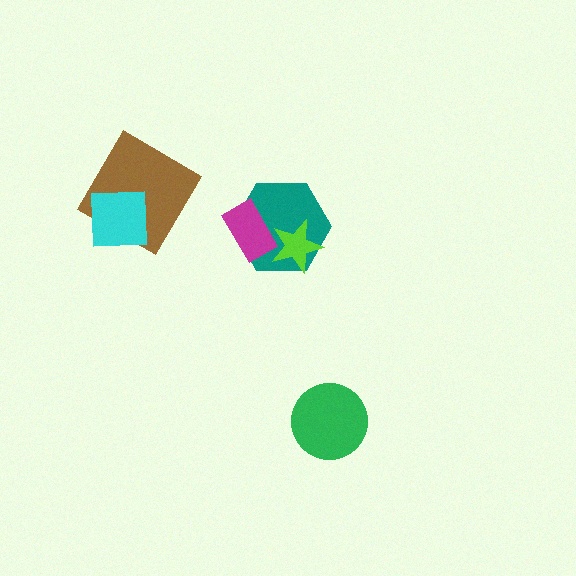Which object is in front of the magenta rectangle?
The lime star is in front of the magenta rectangle.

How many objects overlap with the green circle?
0 objects overlap with the green circle.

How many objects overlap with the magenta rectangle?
2 objects overlap with the magenta rectangle.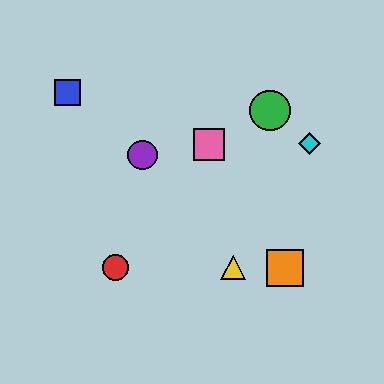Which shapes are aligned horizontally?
The red circle, the yellow triangle, the orange square are aligned horizontally.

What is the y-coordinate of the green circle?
The green circle is at y≈111.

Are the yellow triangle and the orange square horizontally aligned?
Yes, both are at y≈268.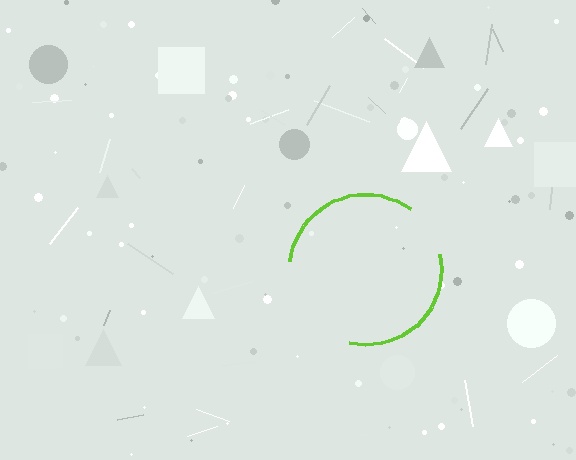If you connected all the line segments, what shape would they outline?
They would outline a circle.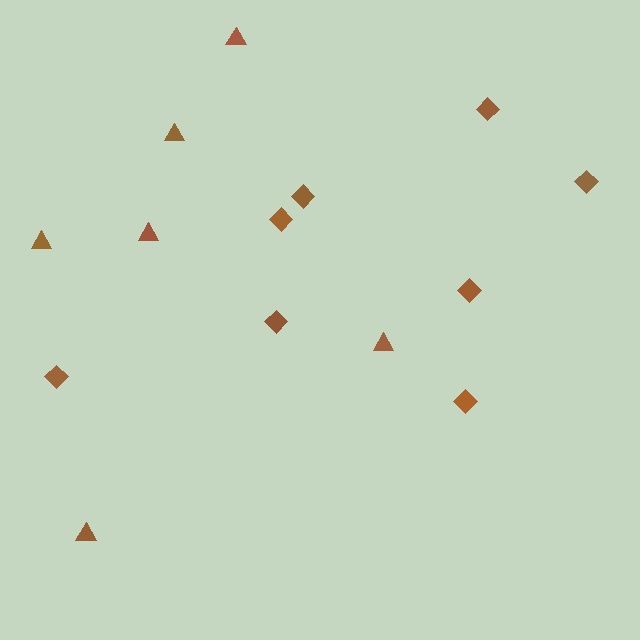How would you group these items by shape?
There are 2 groups: one group of diamonds (8) and one group of triangles (6).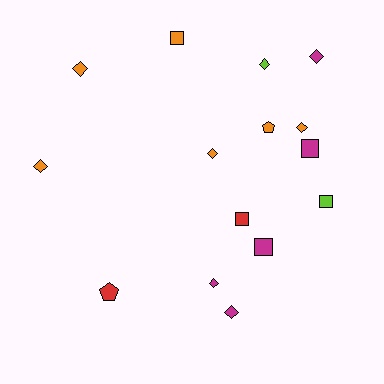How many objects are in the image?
There are 15 objects.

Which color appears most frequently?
Orange, with 6 objects.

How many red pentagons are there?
There is 1 red pentagon.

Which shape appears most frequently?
Diamond, with 8 objects.